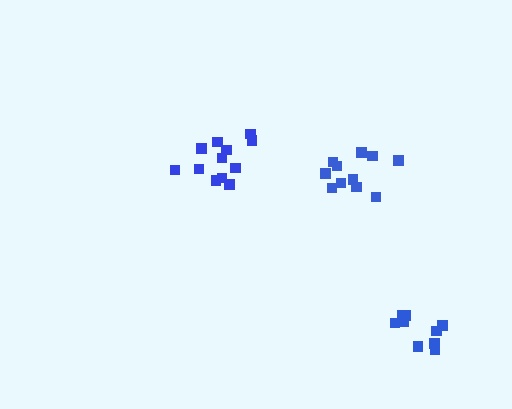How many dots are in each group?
Group 1: 11 dots, Group 2: 10 dots, Group 3: 12 dots (33 total).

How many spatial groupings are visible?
There are 3 spatial groupings.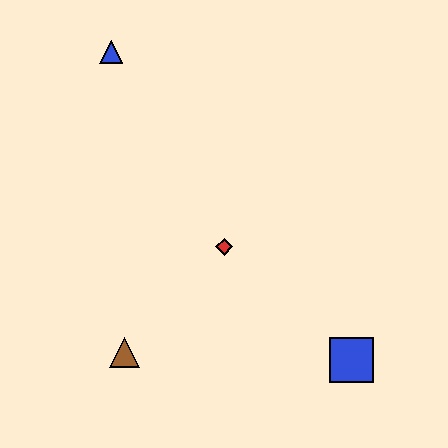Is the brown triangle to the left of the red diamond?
Yes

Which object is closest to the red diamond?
The brown triangle is closest to the red diamond.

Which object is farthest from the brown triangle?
The blue triangle is farthest from the brown triangle.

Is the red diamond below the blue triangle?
Yes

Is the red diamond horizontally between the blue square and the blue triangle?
Yes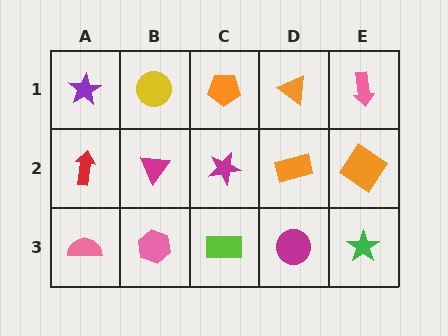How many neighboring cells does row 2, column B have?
4.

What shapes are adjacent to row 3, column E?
An orange diamond (row 2, column E), a magenta circle (row 3, column D).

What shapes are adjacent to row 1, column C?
A magenta star (row 2, column C), a yellow circle (row 1, column B), an orange triangle (row 1, column D).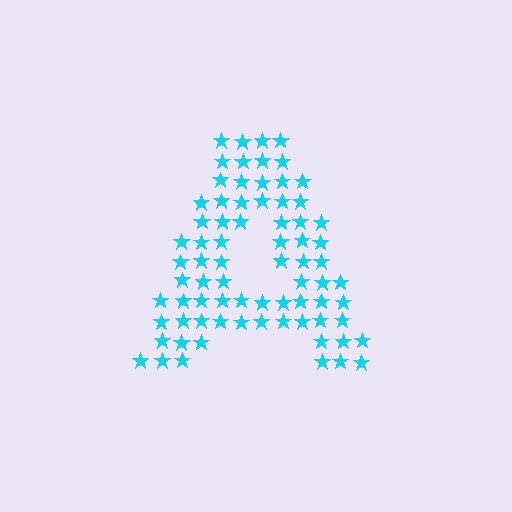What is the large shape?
The large shape is the letter A.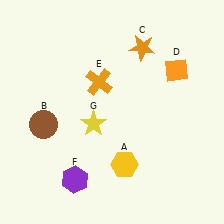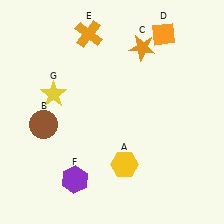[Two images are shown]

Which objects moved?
The objects that moved are: the orange diamond (D), the orange cross (E), the yellow star (G).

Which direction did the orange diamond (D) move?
The orange diamond (D) moved up.